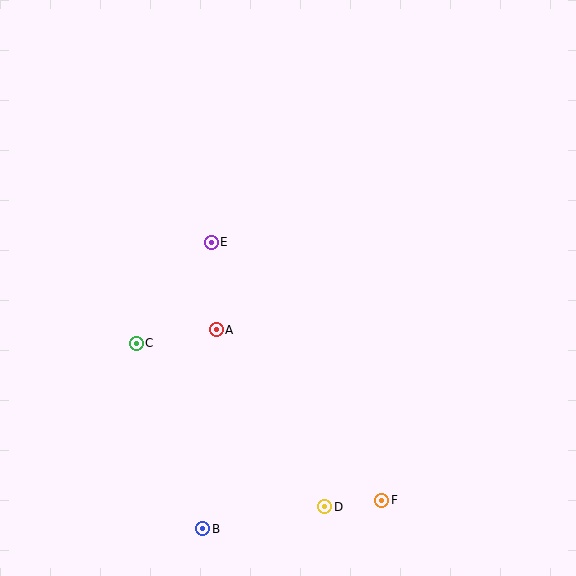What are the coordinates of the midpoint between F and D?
The midpoint between F and D is at (353, 504).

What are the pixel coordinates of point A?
Point A is at (216, 330).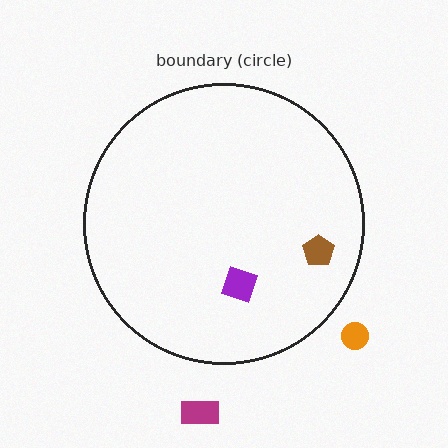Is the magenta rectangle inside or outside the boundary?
Outside.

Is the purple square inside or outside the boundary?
Inside.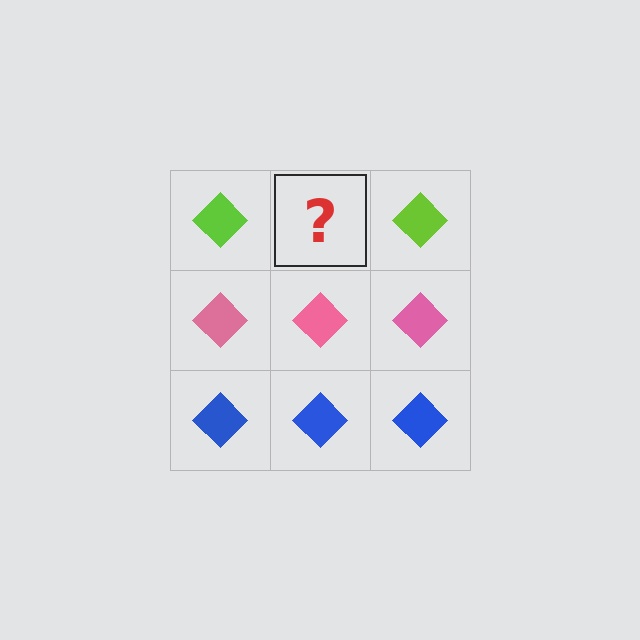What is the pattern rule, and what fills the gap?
The rule is that each row has a consistent color. The gap should be filled with a lime diamond.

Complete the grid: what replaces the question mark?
The question mark should be replaced with a lime diamond.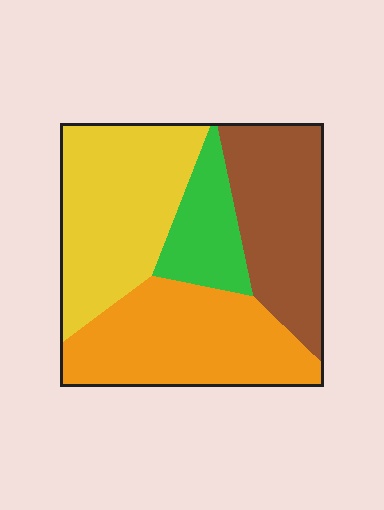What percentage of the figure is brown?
Brown takes up about one quarter (1/4) of the figure.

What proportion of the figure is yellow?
Yellow covers around 30% of the figure.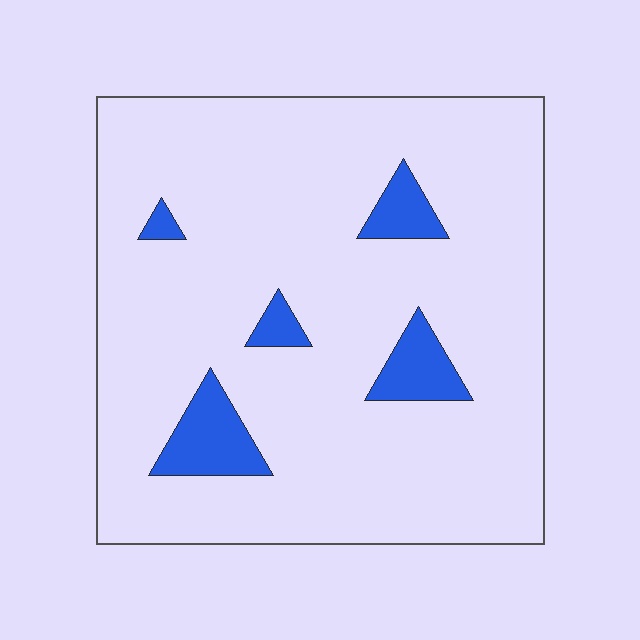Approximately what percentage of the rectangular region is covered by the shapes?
Approximately 10%.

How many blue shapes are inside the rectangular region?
5.